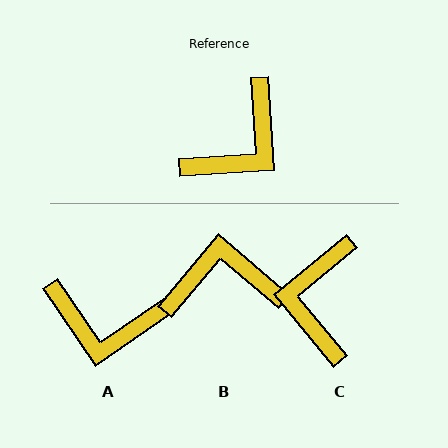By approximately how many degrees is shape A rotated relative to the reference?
Approximately 59 degrees clockwise.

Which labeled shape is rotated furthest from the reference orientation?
C, about 144 degrees away.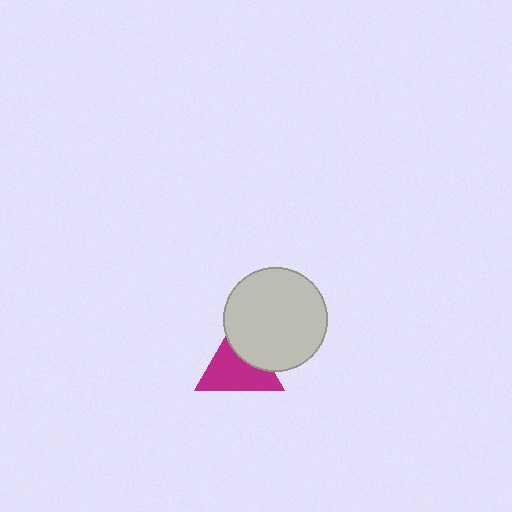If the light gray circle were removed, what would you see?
You would see the complete magenta triangle.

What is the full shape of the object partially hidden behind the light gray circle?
The partially hidden object is a magenta triangle.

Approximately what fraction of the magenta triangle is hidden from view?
Roughly 33% of the magenta triangle is hidden behind the light gray circle.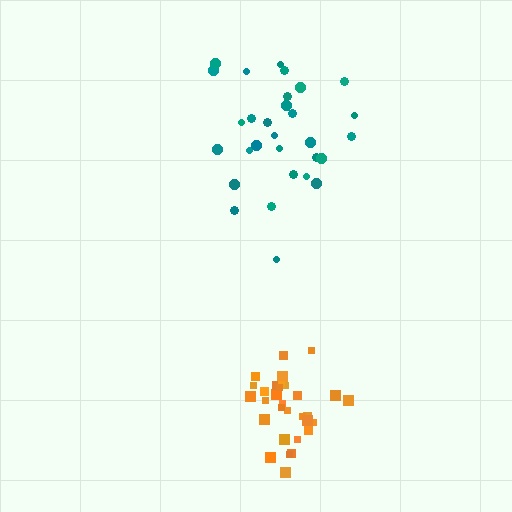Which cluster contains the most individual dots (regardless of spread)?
Orange (31).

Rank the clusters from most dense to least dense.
orange, teal.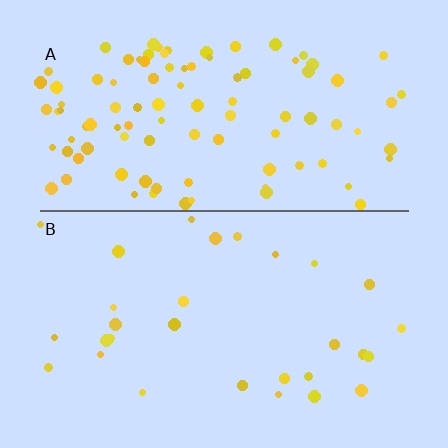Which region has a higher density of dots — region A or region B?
A (the top).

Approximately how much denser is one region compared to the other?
Approximately 3.4× — region A over region B.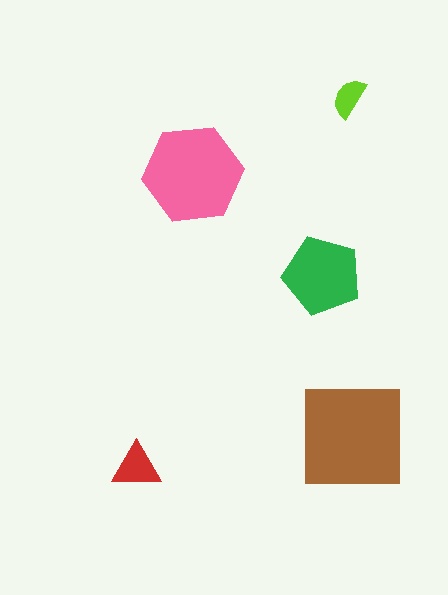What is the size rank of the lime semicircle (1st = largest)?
5th.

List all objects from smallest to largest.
The lime semicircle, the red triangle, the green pentagon, the pink hexagon, the brown square.